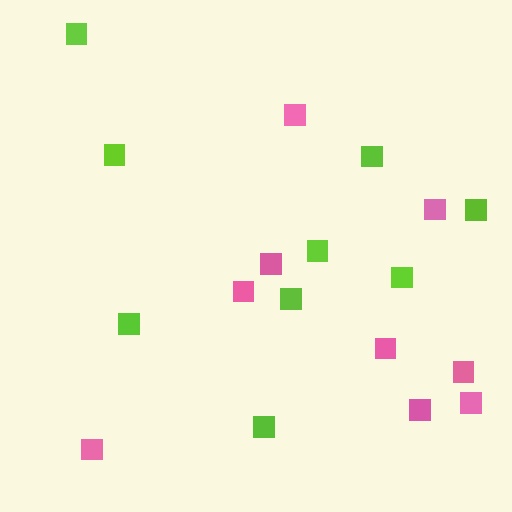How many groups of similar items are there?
There are 2 groups: one group of lime squares (9) and one group of pink squares (9).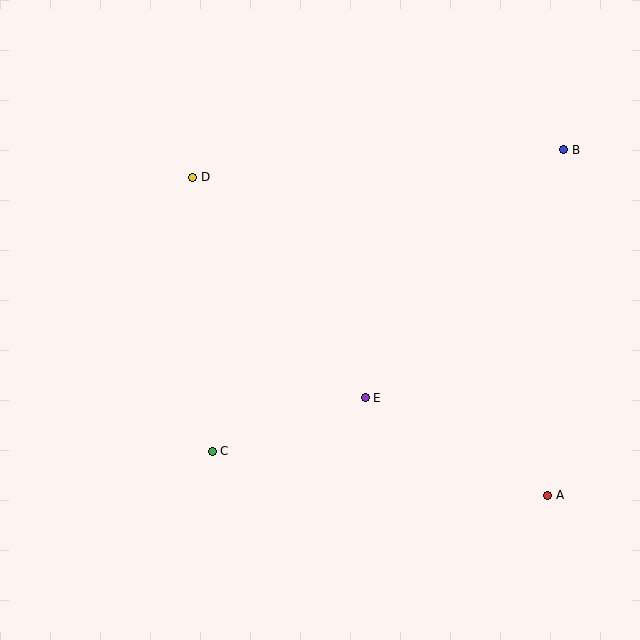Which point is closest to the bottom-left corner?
Point C is closest to the bottom-left corner.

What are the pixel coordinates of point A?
Point A is at (548, 495).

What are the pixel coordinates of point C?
Point C is at (212, 451).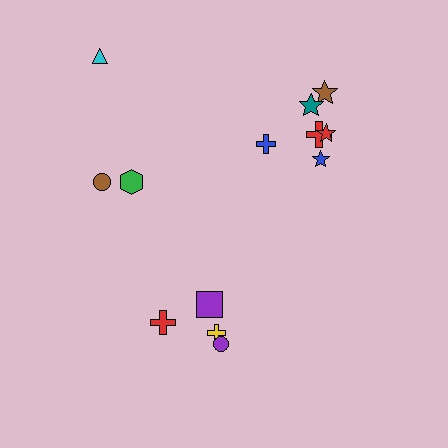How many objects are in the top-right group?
There are 6 objects.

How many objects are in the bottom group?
There are 4 objects.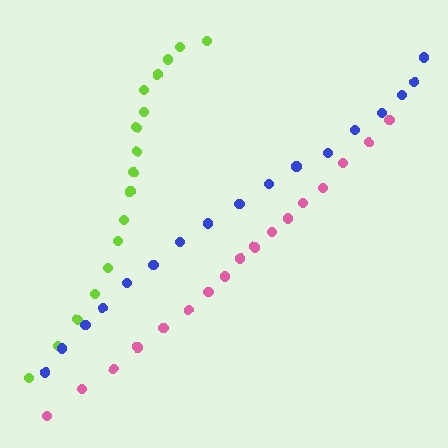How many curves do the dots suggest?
There are 3 distinct paths.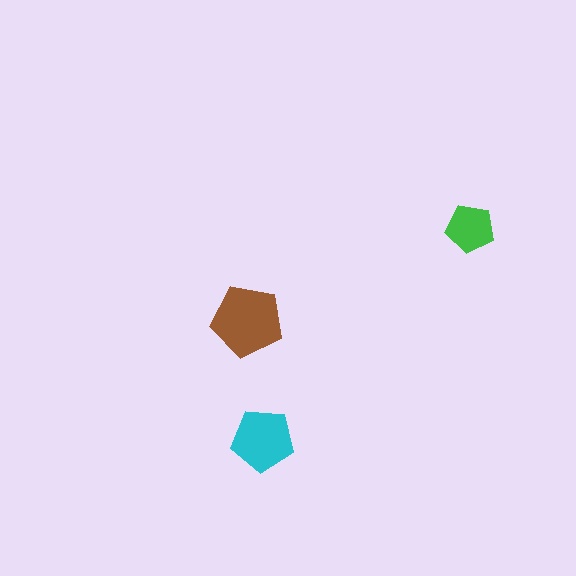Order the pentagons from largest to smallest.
the brown one, the cyan one, the green one.